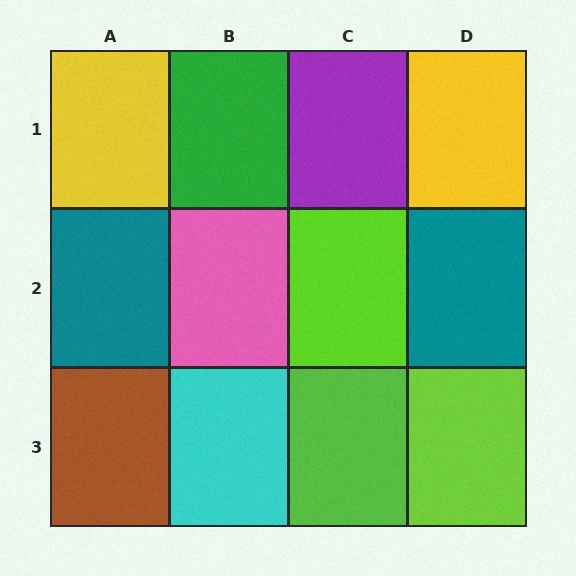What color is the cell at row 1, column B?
Green.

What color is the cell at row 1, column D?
Yellow.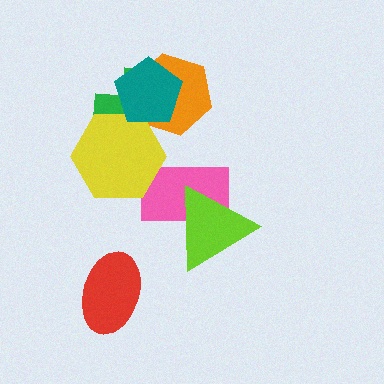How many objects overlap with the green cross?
3 objects overlap with the green cross.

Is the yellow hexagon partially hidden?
Yes, it is partially covered by another shape.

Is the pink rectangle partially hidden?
Yes, it is partially covered by another shape.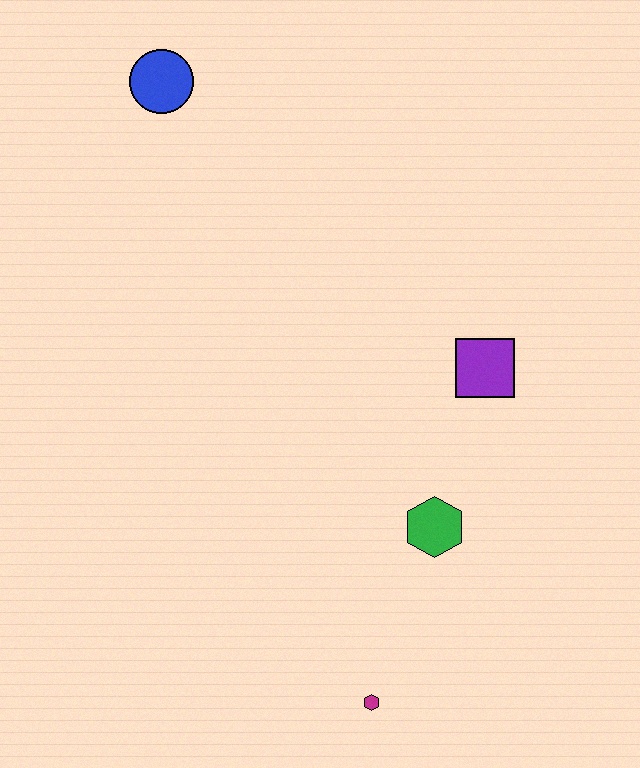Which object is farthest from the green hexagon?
The blue circle is farthest from the green hexagon.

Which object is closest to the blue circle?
The purple square is closest to the blue circle.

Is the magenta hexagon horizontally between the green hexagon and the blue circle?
Yes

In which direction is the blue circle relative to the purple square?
The blue circle is to the left of the purple square.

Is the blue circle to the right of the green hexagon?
No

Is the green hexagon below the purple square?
Yes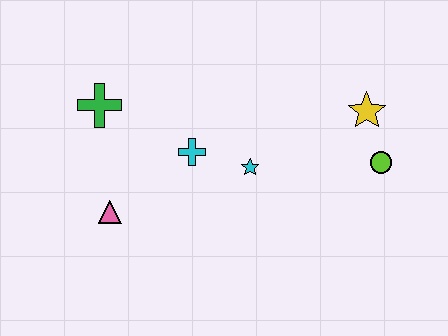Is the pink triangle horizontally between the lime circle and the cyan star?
No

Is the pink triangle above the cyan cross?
No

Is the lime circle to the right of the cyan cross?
Yes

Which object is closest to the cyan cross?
The cyan star is closest to the cyan cross.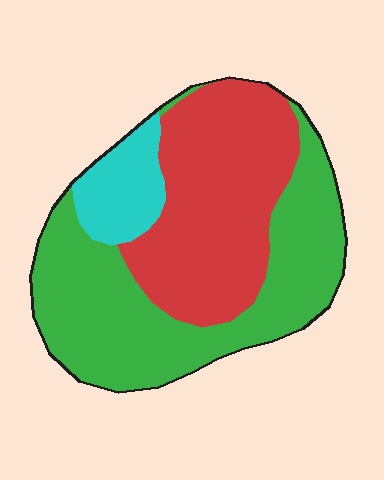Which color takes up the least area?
Cyan, at roughly 10%.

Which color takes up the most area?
Green, at roughly 50%.